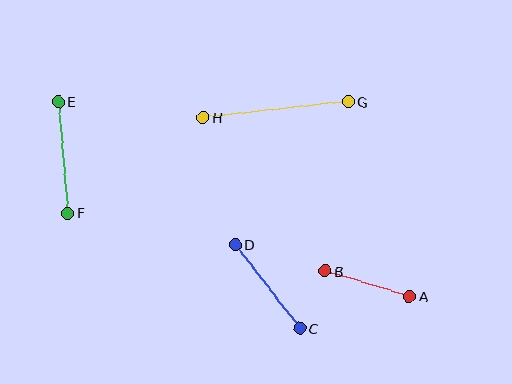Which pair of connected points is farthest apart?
Points G and H are farthest apart.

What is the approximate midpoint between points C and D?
The midpoint is at approximately (268, 286) pixels.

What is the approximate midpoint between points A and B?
The midpoint is at approximately (367, 284) pixels.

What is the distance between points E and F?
The distance is approximately 112 pixels.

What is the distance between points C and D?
The distance is approximately 106 pixels.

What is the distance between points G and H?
The distance is approximately 146 pixels.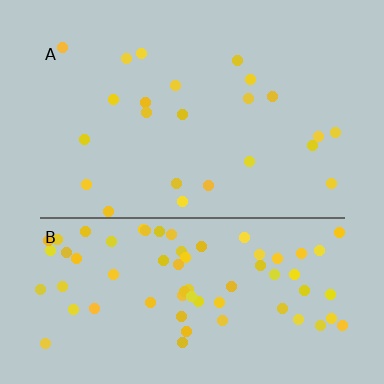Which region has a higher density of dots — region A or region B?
B (the bottom).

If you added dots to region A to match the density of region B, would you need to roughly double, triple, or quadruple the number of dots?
Approximately triple.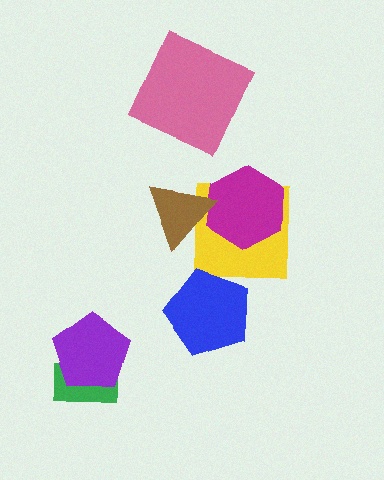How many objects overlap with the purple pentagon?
1 object overlaps with the purple pentagon.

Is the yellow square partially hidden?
Yes, it is partially covered by another shape.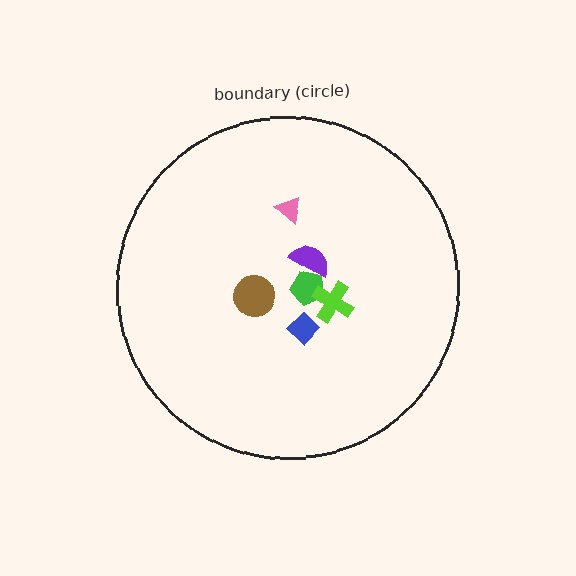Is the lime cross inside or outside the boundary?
Inside.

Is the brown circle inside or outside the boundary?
Inside.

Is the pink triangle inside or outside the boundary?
Inside.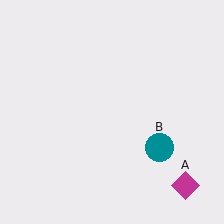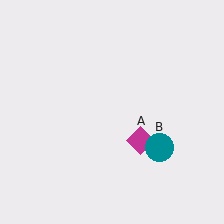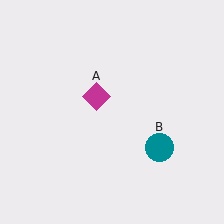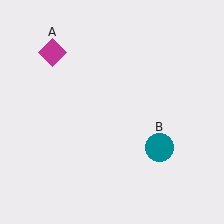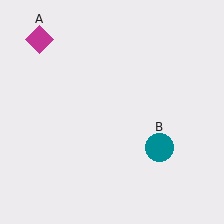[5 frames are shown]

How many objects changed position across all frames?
1 object changed position: magenta diamond (object A).